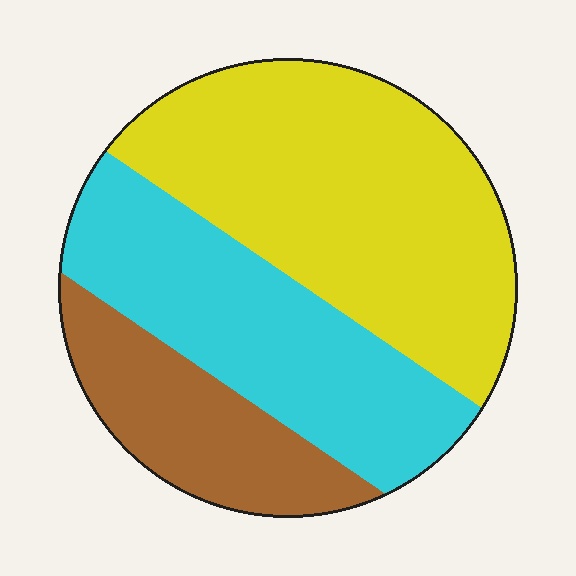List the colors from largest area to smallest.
From largest to smallest: yellow, cyan, brown.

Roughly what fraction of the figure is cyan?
Cyan covers roughly 35% of the figure.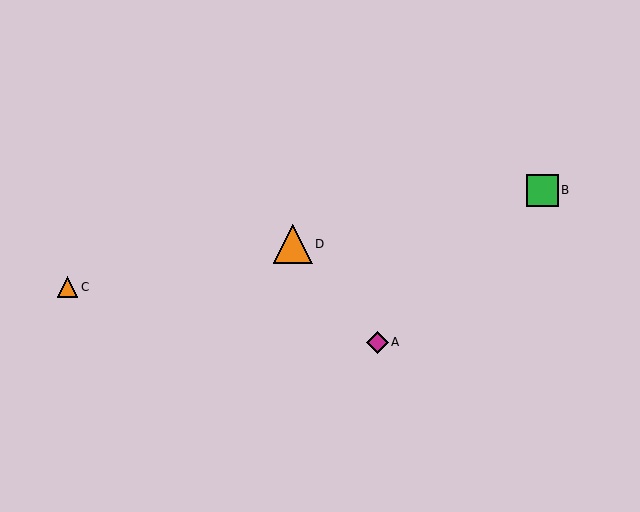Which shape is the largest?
The orange triangle (labeled D) is the largest.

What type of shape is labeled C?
Shape C is an orange triangle.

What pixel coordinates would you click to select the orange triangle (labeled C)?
Click at (67, 287) to select the orange triangle C.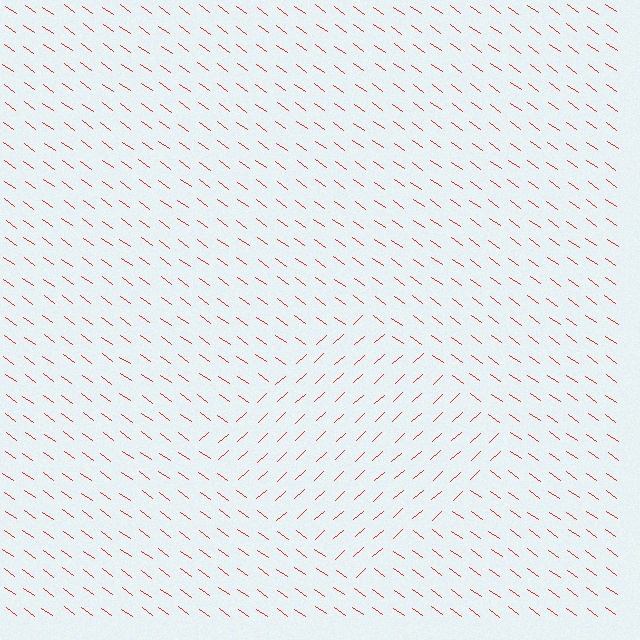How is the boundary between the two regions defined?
The boundary is defined purely by a change in line orientation (approximately 78 degrees difference). All lines are the same color and thickness.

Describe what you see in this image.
The image is filled with small red line segments. A diamond region in the image has lines oriented differently from the surrounding lines, creating a visible texture boundary.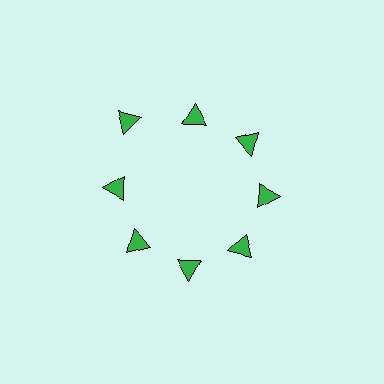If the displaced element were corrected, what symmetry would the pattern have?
It would have 8-fold rotational symmetry — the pattern would map onto itself every 45 degrees.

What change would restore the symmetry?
The symmetry would be restored by moving it inward, back onto the ring so that all 8 triangles sit at equal angles and equal distance from the center.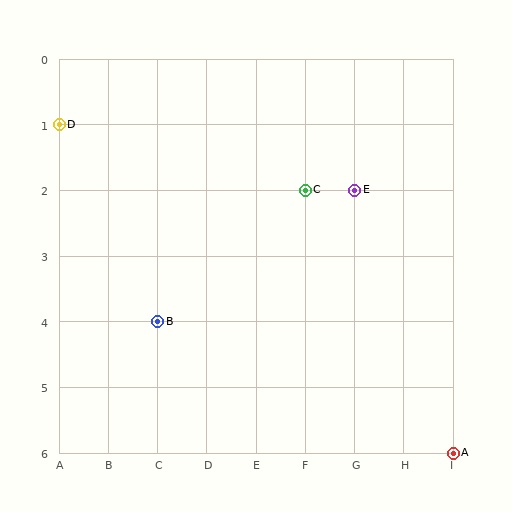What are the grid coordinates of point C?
Point C is at grid coordinates (F, 2).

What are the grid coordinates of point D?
Point D is at grid coordinates (A, 1).